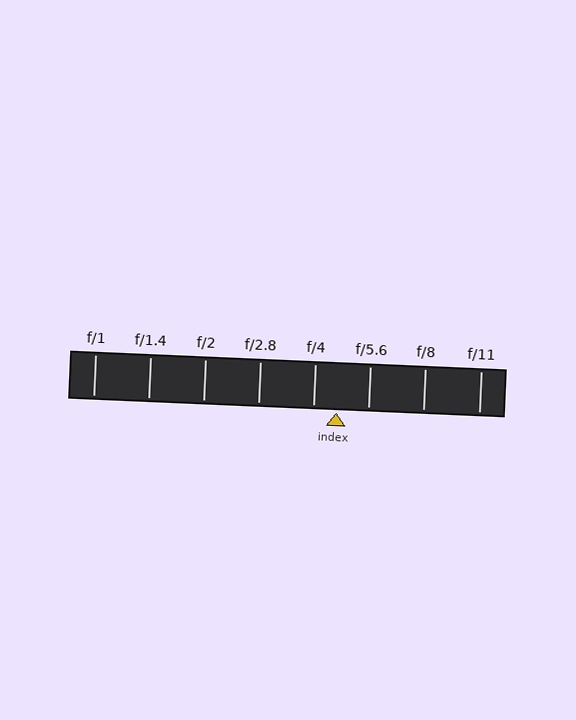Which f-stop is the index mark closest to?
The index mark is closest to f/4.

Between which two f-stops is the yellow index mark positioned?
The index mark is between f/4 and f/5.6.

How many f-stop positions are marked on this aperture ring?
There are 8 f-stop positions marked.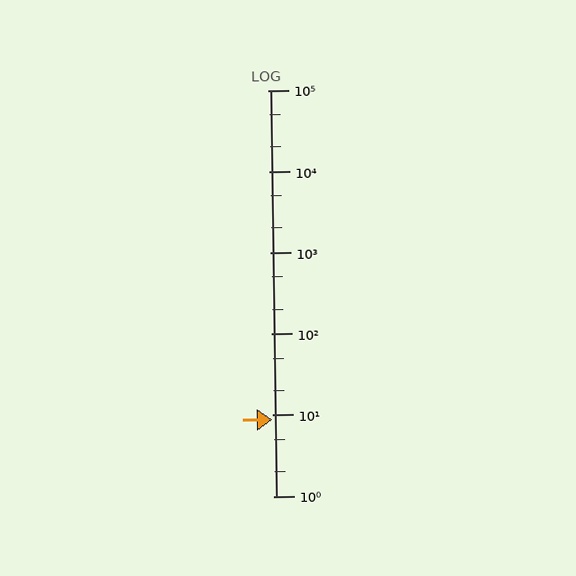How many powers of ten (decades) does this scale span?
The scale spans 5 decades, from 1 to 100000.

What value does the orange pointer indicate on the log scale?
The pointer indicates approximately 8.7.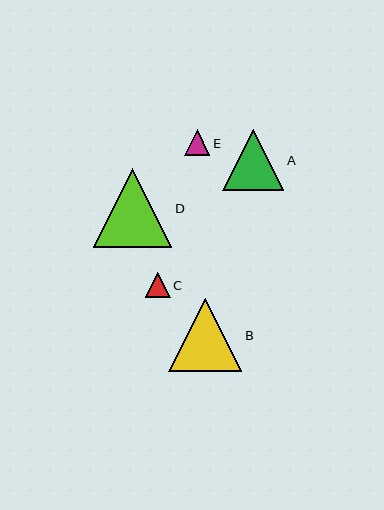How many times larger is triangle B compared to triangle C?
Triangle B is approximately 2.9 times the size of triangle C.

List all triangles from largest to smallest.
From largest to smallest: D, B, A, E, C.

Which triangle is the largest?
Triangle D is the largest with a size of approximately 79 pixels.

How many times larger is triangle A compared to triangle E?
Triangle A is approximately 2.4 times the size of triangle E.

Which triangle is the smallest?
Triangle C is the smallest with a size of approximately 25 pixels.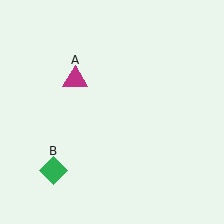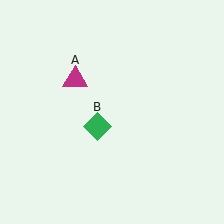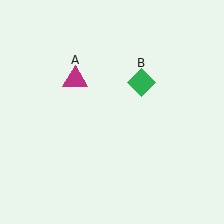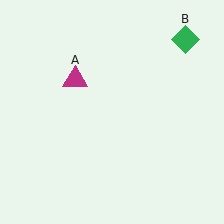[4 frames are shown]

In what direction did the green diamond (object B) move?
The green diamond (object B) moved up and to the right.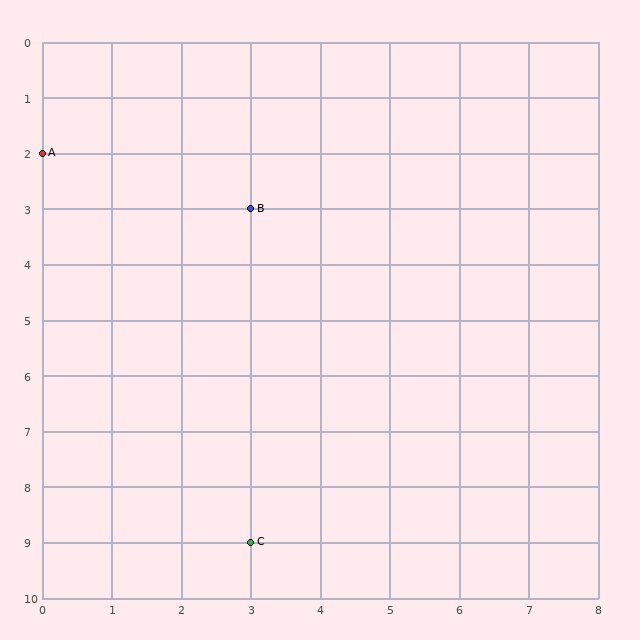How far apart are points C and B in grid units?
Points C and B are 6 rows apart.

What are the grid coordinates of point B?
Point B is at grid coordinates (3, 3).